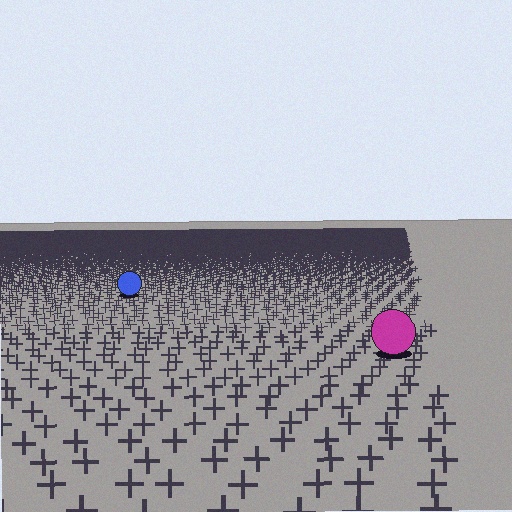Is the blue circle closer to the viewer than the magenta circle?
No. The magenta circle is closer — you can tell from the texture gradient: the ground texture is coarser near it.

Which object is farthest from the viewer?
The blue circle is farthest from the viewer. It appears smaller and the ground texture around it is denser.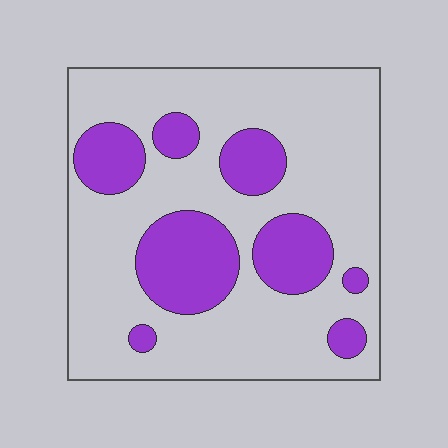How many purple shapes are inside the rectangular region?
8.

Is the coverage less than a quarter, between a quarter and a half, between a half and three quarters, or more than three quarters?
Between a quarter and a half.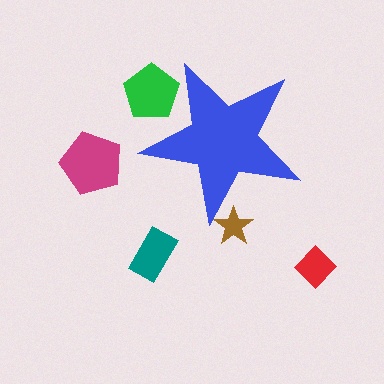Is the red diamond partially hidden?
No, the red diamond is fully visible.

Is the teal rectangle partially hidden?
No, the teal rectangle is fully visible.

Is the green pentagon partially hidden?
Yes, the green pentagon is partially hidden behind the blue star.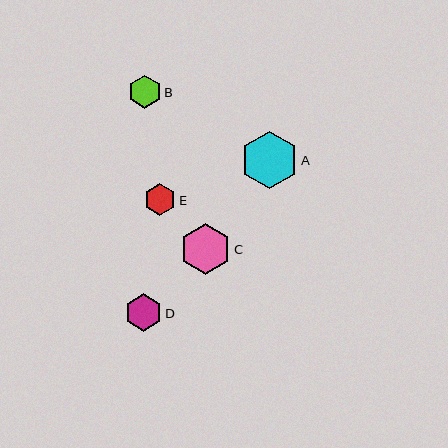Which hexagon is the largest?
Hexagon A is the largest with a size of approximately 57 pixels.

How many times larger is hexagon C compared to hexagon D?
Hexagon C is approximately 1.4 times the size of hexagon D.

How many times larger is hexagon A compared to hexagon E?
Hexagon A is approximately 1.8 times the size of hexagon E.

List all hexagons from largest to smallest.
From largest to smallest: A, C, D, B, E.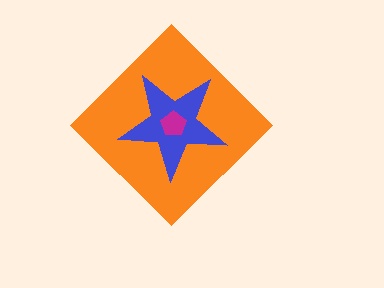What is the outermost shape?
The orange diamond.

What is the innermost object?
The magenta pentagon.